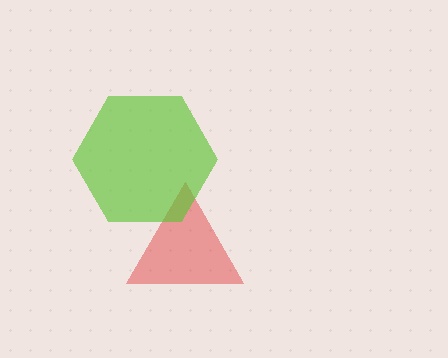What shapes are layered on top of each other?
The layered shapes are: a red triangle, a lime hexagon.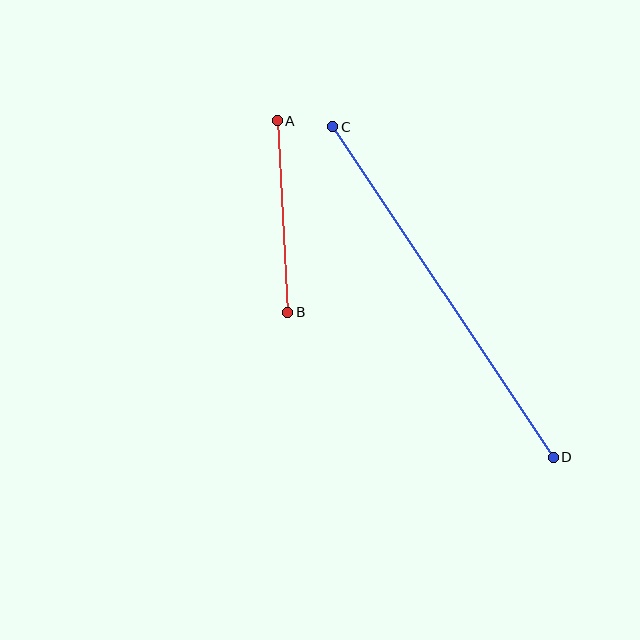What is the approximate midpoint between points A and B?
The midpoint is at approximately (282, 217) pixels.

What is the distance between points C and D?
The distance is approximately 397 pixels.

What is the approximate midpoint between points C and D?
The midpoint is at approximately (443, 292) pixels.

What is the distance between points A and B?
The distance is approximately 192 pixels.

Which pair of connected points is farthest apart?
Points C and D are farthest apart.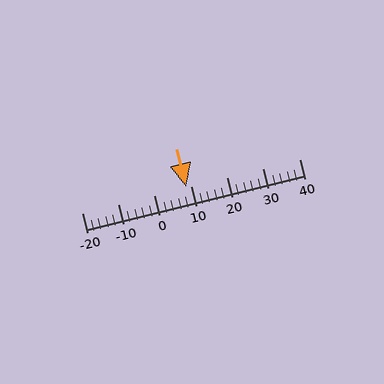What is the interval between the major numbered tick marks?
The major tick marks are spaced 10 units apart.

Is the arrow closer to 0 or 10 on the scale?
The arrow is closer to 10.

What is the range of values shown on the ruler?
The ruler shows values from -20 to 40.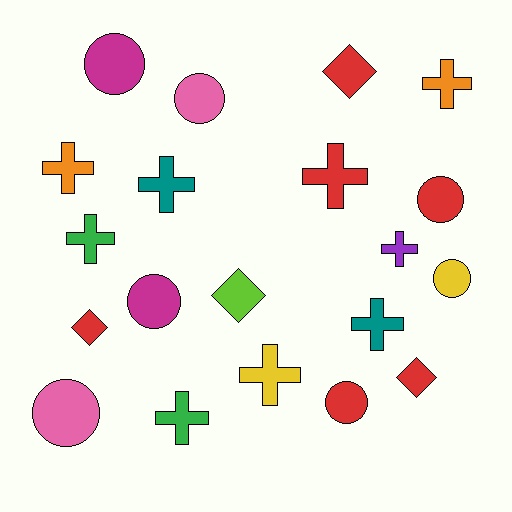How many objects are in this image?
There are 20 objects.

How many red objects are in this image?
There are 6 red objects.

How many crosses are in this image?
There are 9 crosses.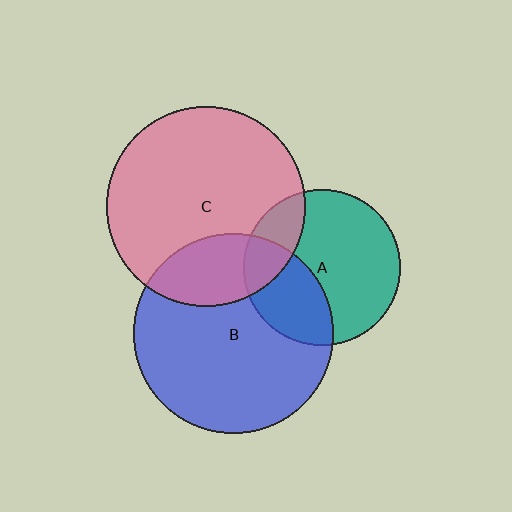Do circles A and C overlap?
Yes.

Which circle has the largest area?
Circle B (blue).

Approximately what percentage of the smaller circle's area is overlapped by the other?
Approximately 20%.